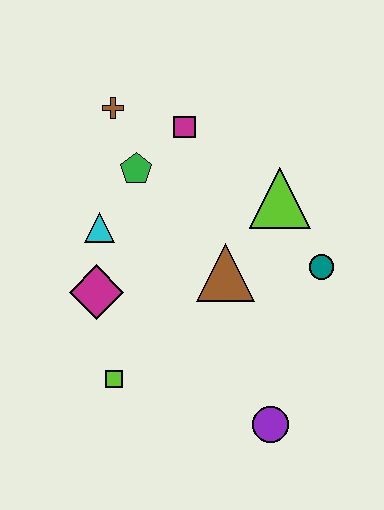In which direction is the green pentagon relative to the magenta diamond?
The green pentagon is above the magenta diamond.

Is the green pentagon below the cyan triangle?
No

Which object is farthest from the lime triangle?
The lime square is farthest from the lime triangle.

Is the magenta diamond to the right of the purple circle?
No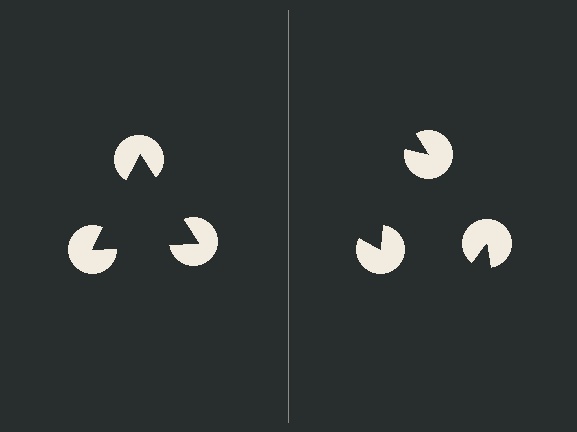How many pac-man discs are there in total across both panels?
6 — 3 on each side.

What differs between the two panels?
The pac-man discs are positioned identically on both sides; only the wedge orientations differ. On the left they align to a triangle; on the right they are misaligned.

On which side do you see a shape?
An illusory triangle appears on the left side. On the right side the wedge cuts are rotated, so no coherent shape forms.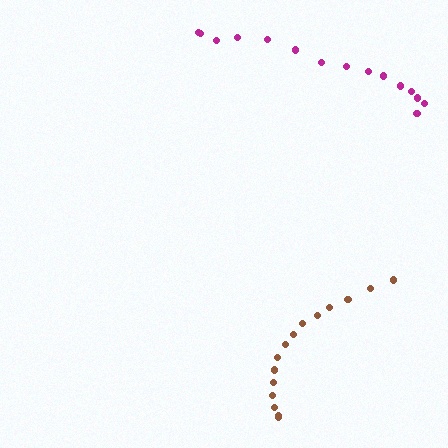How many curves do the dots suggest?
There are 2 distinct paths.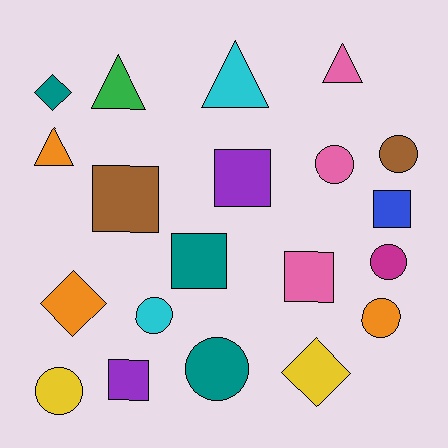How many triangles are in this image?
There are 4 triangles.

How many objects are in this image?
There are 20 objects.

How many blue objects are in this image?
There is 1 blue object.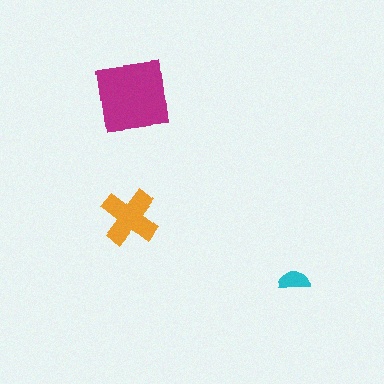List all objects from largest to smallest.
The magenta square, the orange cross, the cyan semicircle.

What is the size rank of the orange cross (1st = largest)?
2nd.